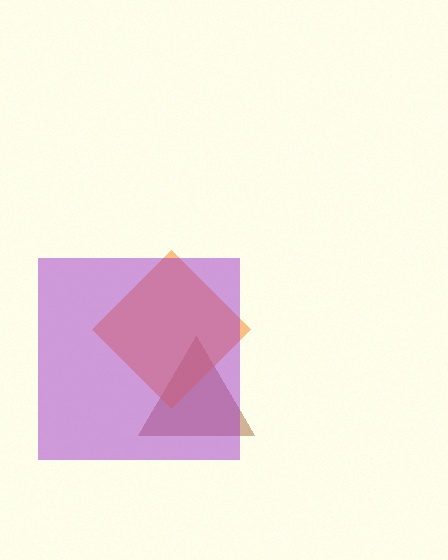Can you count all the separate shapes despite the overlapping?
Yes, there are 3 separate shapes.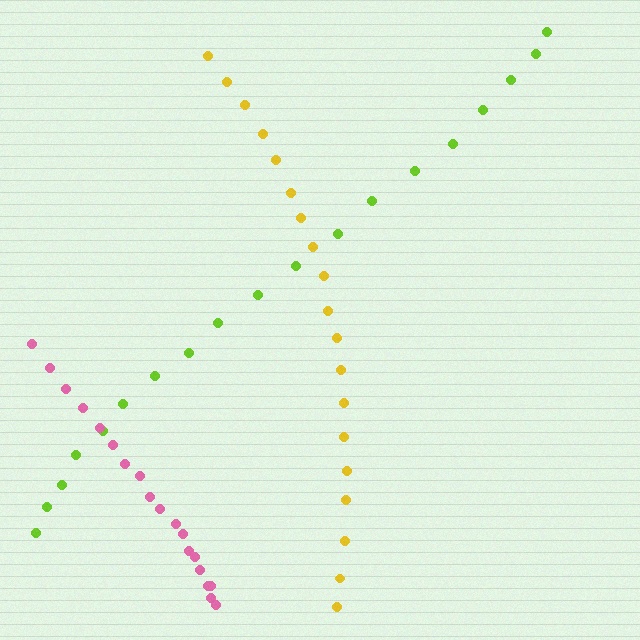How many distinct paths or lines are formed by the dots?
There are 3 distinct paths.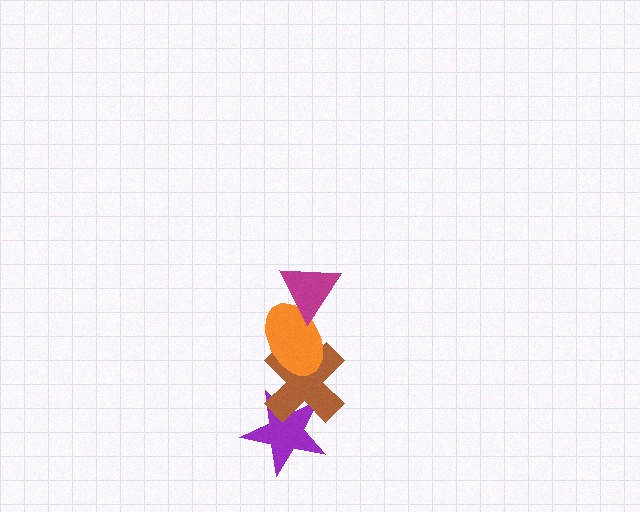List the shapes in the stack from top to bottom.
From top to bottom: the magenta triangle, the orange ellipse, the brown cross, the purple star.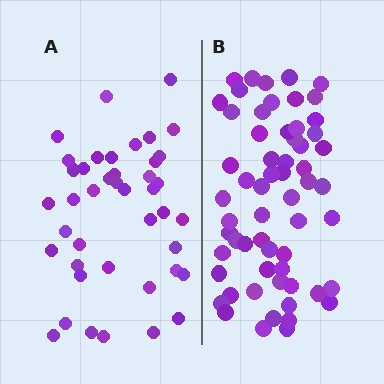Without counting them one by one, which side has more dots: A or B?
Region B (the right region) has more dots.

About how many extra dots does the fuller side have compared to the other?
Region B has approximately 20 more dots than region A.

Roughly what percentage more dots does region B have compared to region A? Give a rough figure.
About 45% more.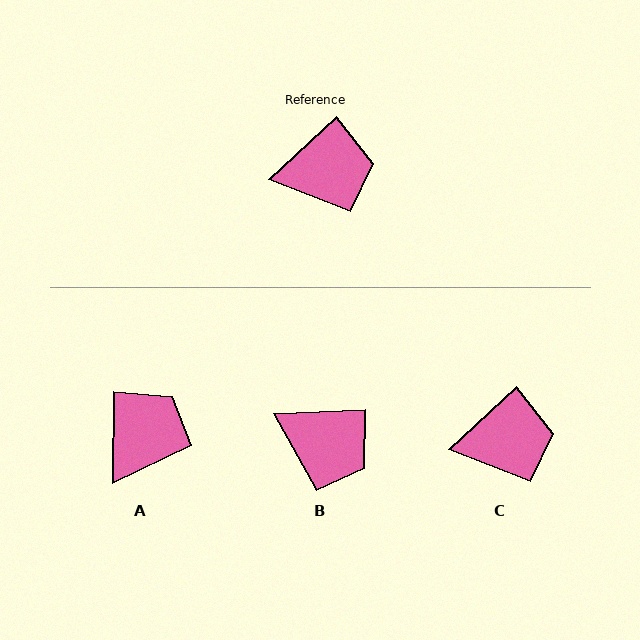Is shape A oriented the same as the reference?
No, it is off by about 47 degrees.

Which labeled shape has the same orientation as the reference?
C.